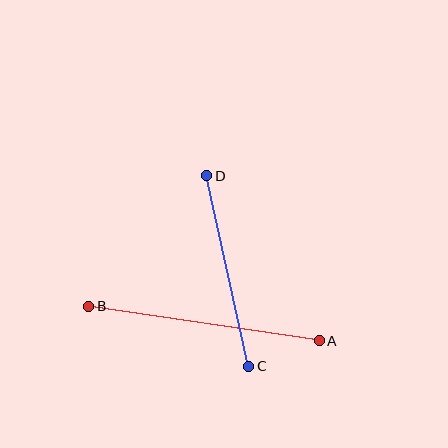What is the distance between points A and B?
The distance is approximately 233 pixels.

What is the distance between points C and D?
The distance is approximately 195 pixels.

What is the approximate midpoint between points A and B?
The midpoint is at approximately (204, 324) pixels.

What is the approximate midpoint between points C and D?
The midpoint is at approximately (228, 271) pixels.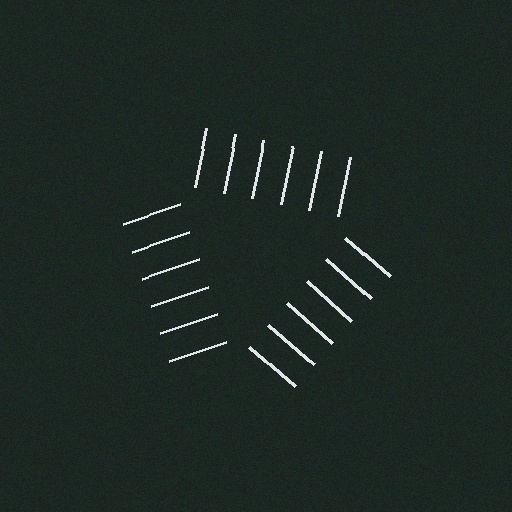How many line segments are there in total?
18 — 6 along each of the 3 edges.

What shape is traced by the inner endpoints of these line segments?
An illusory triangle — the line segments terminate on its edges but no continuous stroke is drawn.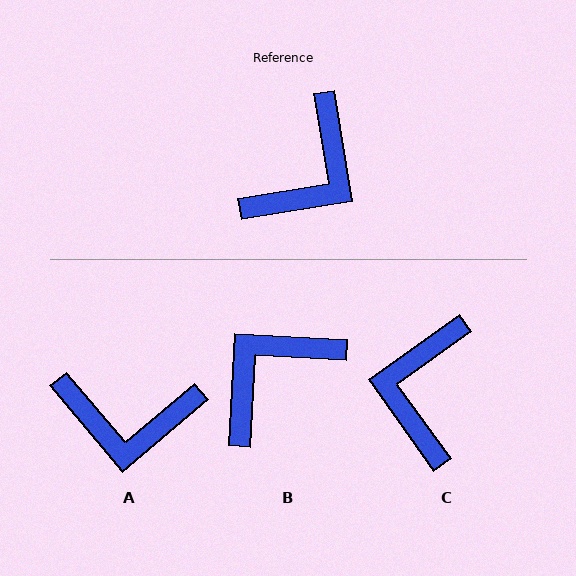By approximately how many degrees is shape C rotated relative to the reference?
Approximately 153 degrees clockwise.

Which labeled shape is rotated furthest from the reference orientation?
B, about 168 degrees away.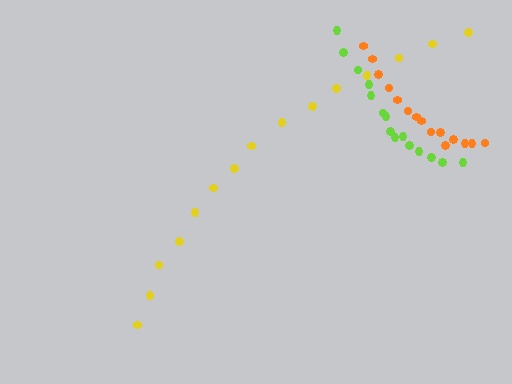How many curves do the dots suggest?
There are 3 distinct paths.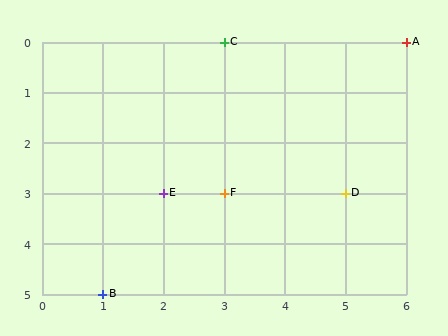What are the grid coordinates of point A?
Point A is at grid coordinates (6, 0).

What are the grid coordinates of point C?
Point C is at grid coordinates (3, 0).